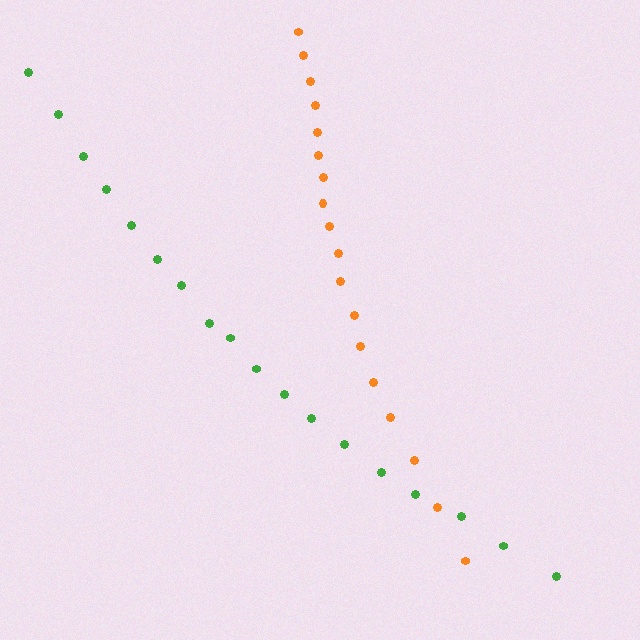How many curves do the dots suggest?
There are 2 distinct paths.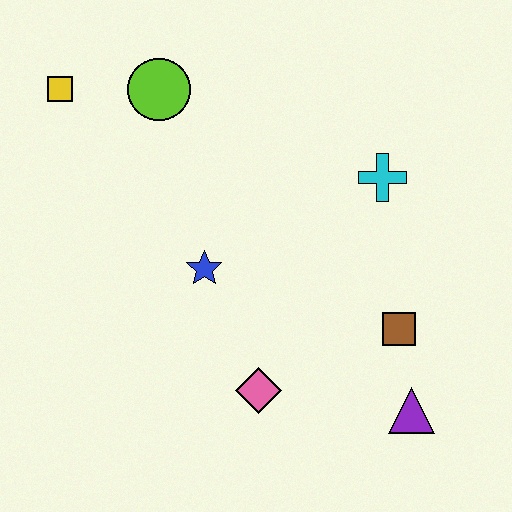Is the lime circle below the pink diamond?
No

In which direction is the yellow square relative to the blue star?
The yellow square is above the blue star.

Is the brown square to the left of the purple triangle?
Yes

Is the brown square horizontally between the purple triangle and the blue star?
Yes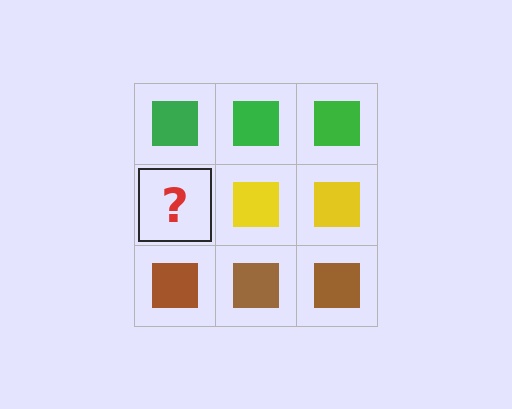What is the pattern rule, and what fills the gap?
The rule is that each row has a consistent color. The gap should be filled with a yellow square.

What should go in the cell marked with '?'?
The missing cell should contain a yellow square.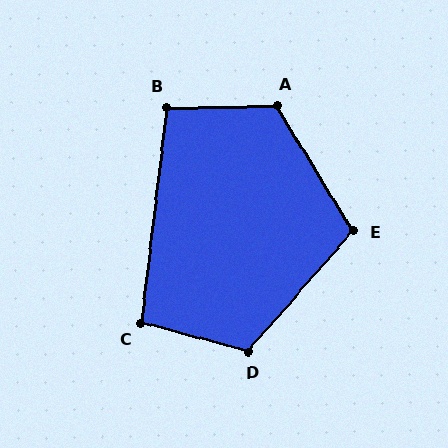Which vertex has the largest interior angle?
A, at approximately 120 degrees.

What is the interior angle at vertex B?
Approximately 98 degrees (obtuse).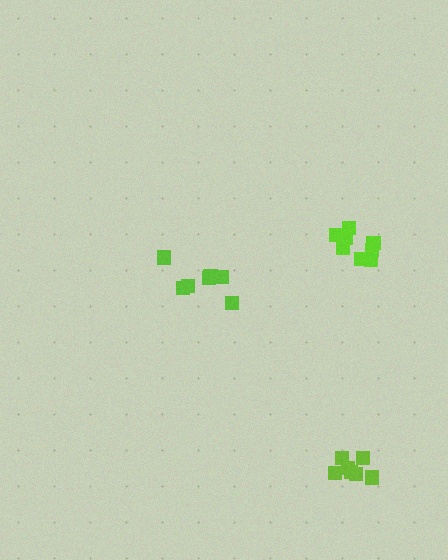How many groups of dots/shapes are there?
There are 3 groups.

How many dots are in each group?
Group 1: 8 dots, Group 2: 7 dots, Group 3: 7 dots (22 total).